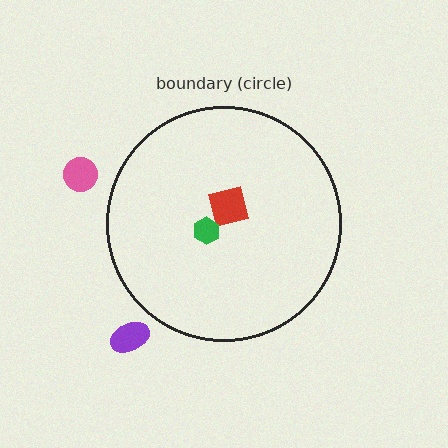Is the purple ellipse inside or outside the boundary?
Outside.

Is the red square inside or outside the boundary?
Inside.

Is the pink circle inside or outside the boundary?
Outside.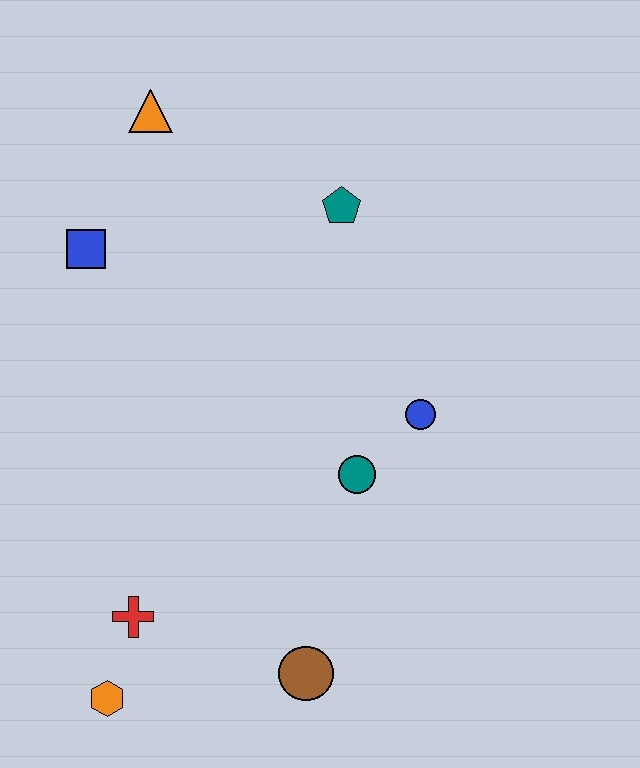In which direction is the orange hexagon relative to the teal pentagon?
The orange hexagon is below the teal pentagon.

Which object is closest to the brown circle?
The red cross is closest to the brown circle.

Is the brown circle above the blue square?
No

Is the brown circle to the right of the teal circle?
No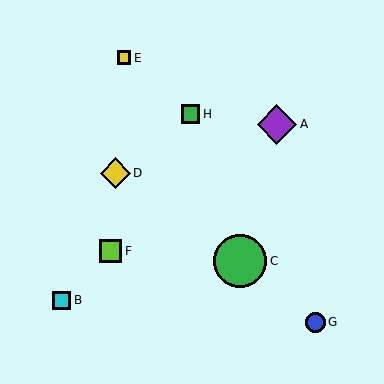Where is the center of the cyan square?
The center of the cyan square is at (62, 300).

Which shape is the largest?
The green circle (labeled C) is the largest.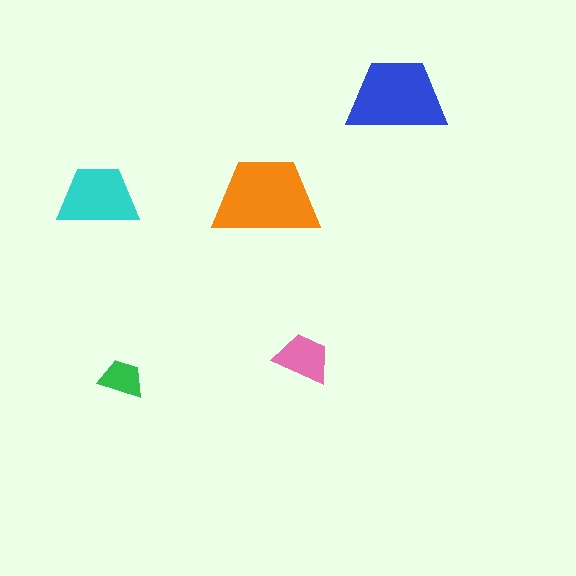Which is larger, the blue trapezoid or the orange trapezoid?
The orange one.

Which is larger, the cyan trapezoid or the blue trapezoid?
The blue one.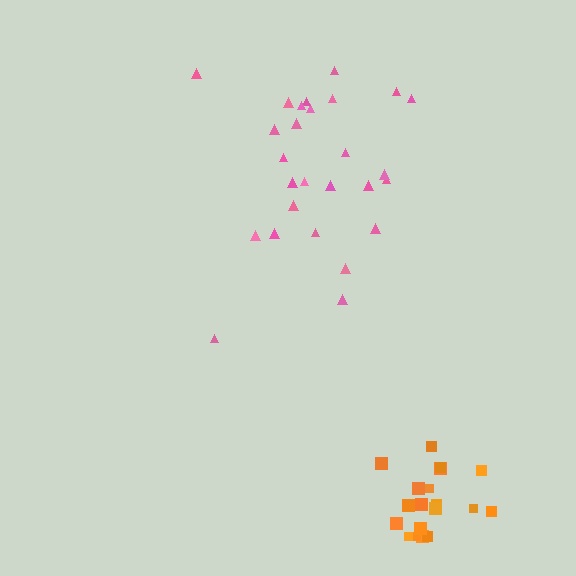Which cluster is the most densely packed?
Orange.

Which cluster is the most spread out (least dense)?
Pink.